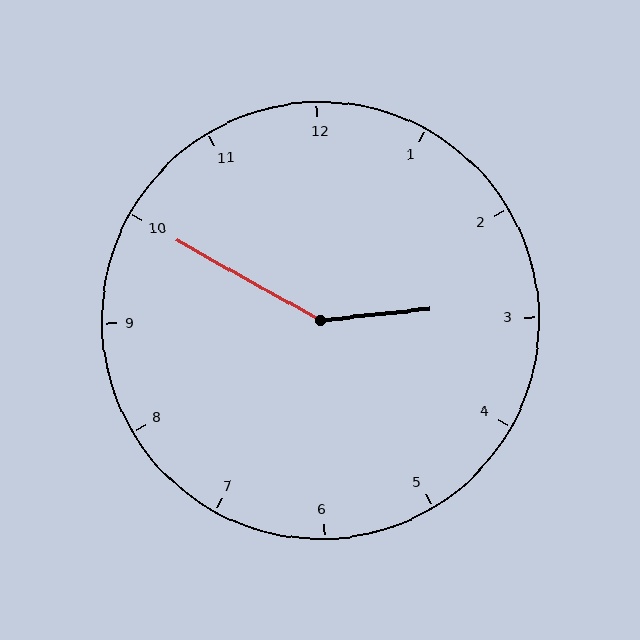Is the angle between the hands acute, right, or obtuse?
It is obtuse.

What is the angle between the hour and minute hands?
Approximately 145 degrees.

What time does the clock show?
2:50.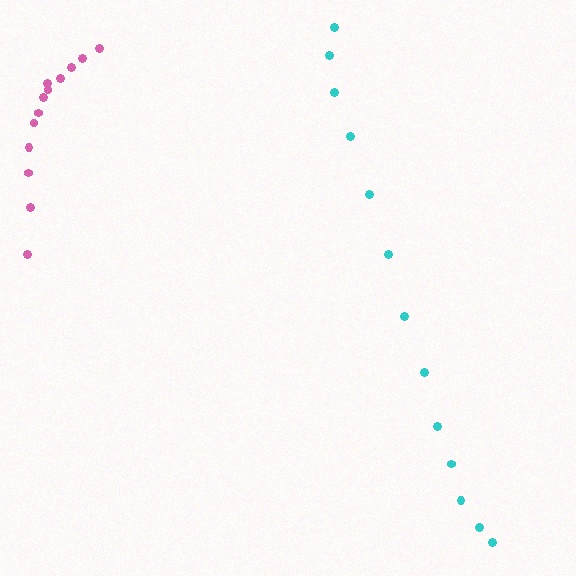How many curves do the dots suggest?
There are 2 distinct paths.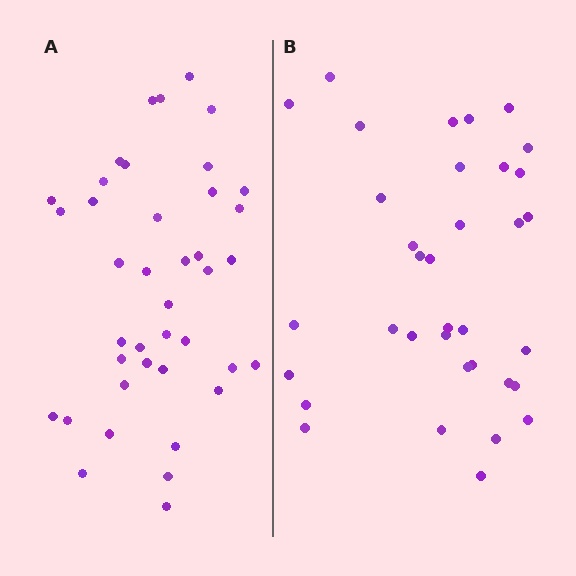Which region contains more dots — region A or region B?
Region A (the left region) has more dots.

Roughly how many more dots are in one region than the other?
Region A has about 5 more dots than region B.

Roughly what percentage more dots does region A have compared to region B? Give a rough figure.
About 15% more.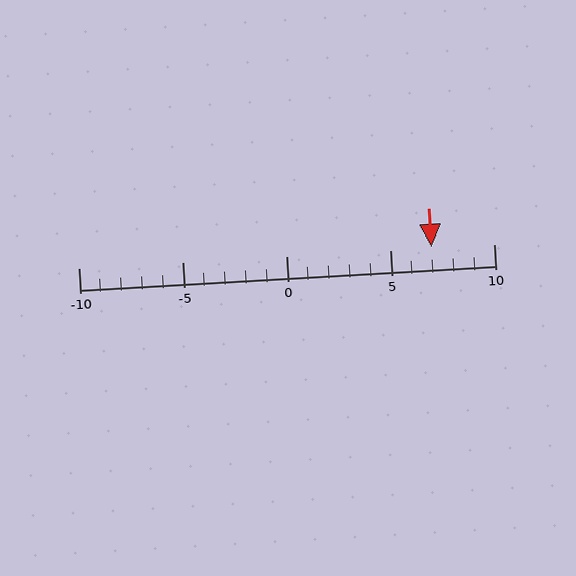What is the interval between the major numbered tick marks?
The major tick marks are spaced 5 units apart.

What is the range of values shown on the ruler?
The ruler shows values from -10 to 10.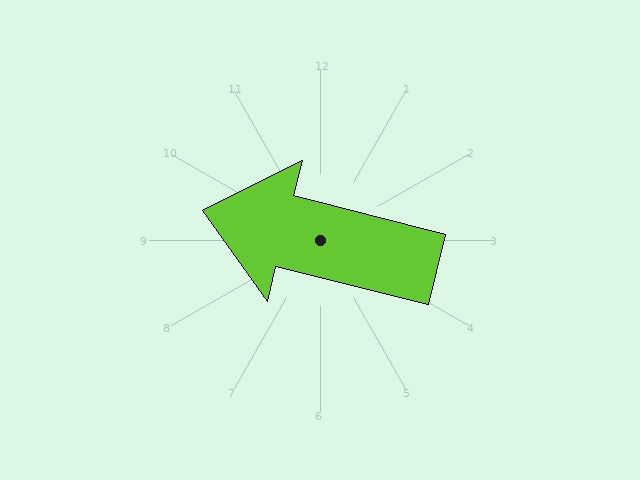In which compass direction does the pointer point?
West.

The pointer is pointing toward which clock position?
Roughly 9 o'clock.